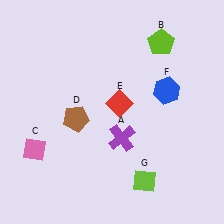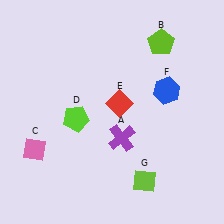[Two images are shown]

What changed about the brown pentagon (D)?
In Image 1, D is brown. In Image 2, it changed to lime.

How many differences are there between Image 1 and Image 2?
There is 1 difference between the two images.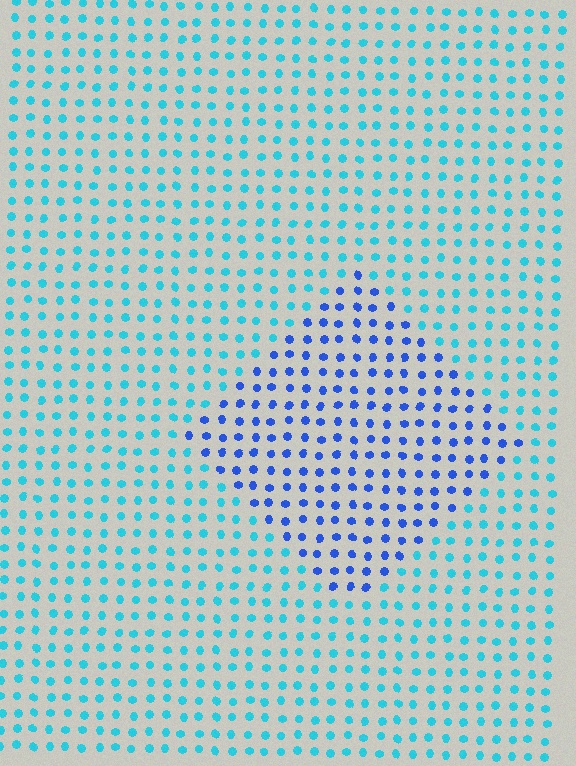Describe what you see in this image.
The image is filled with small cyan elements in a uniform arrangement. A diamond-shaped region is visible where the elements are tinted to a slightly different hue, forming a subtle color boundary.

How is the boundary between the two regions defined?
The boundary is defined purely by a slight shift in hue (about 40 degrees). Spacing, size, and orientation are identical on both sides.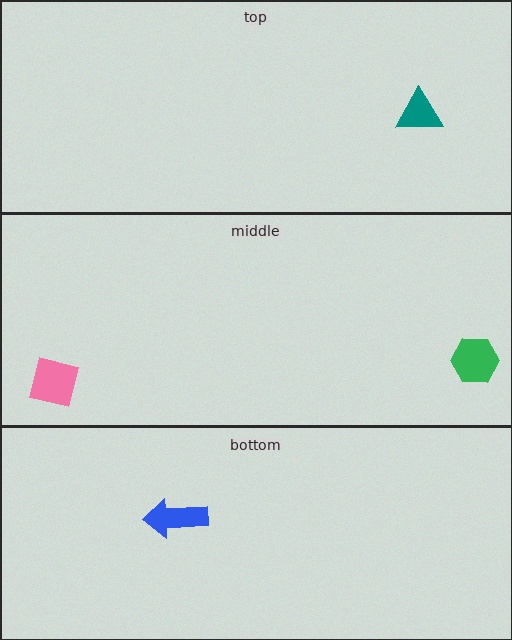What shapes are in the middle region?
The pink square, the green hexagon.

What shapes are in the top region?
The teal triangle.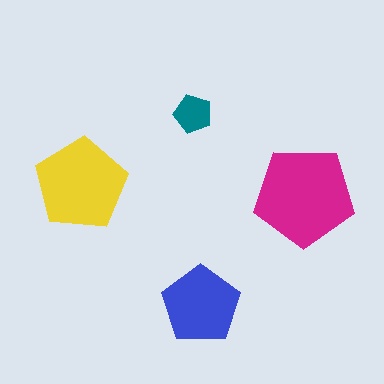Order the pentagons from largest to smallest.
the magenta one, the yellow one, the blue one, the teal one.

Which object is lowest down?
The blue pentagon is bottommost.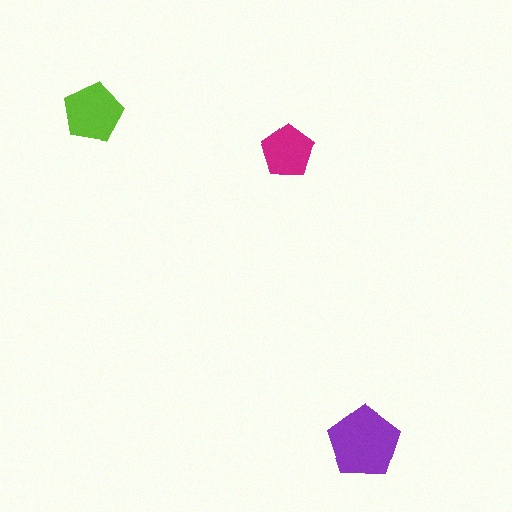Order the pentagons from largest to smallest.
the purple one, the lime one, the magenta one.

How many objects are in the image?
There are 3 objects in the image.